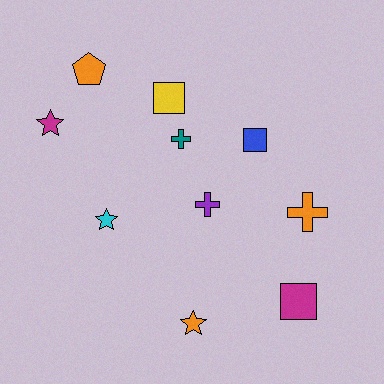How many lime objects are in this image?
There are no lime objects.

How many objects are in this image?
There are 10 objects.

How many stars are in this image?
There are 3 stars.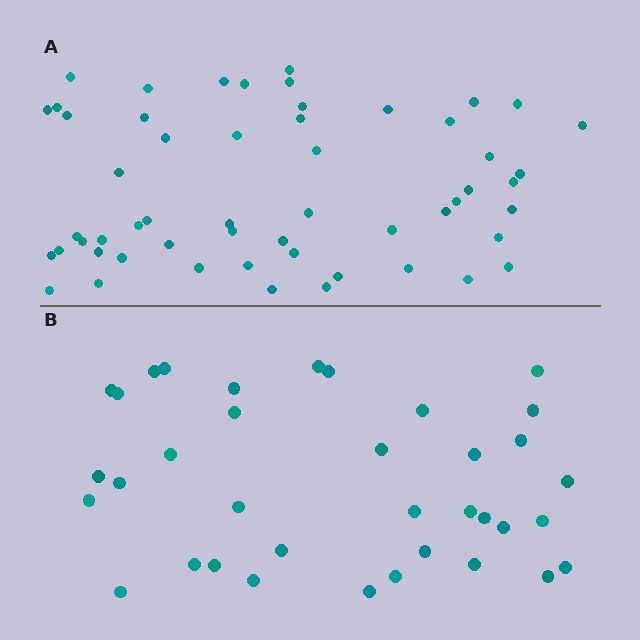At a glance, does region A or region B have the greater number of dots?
Region A (the top region) has more dots.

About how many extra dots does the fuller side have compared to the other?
Region A has approximately 20 more dots than region B.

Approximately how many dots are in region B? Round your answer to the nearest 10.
About 40 dots. (The exact count is 36, which rounds to 40.)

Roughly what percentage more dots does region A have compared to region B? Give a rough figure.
About 55% more.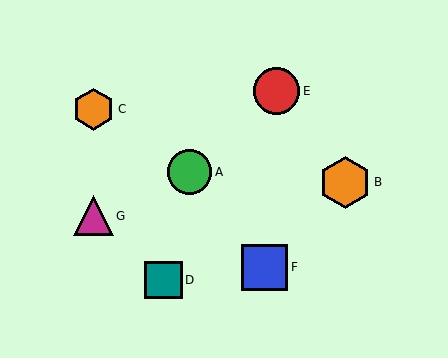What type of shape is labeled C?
Shape C is an orange hexagon.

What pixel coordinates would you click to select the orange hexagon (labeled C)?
Click at (93, 109) to select the orange hexagon C.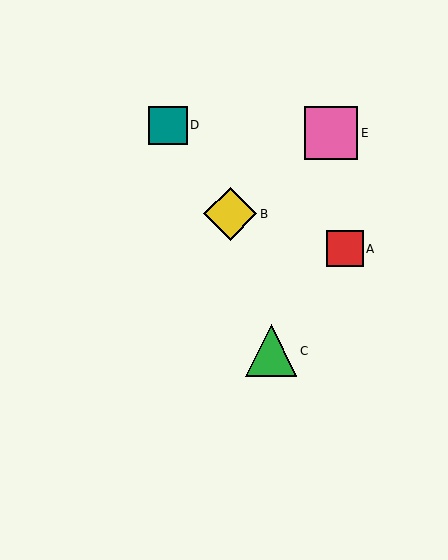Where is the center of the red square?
The center of the red square is at (345, 249).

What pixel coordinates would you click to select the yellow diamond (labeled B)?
Click at (230, 214) to select the yellow diamond B.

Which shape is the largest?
The pink square (labeled E) is the largest.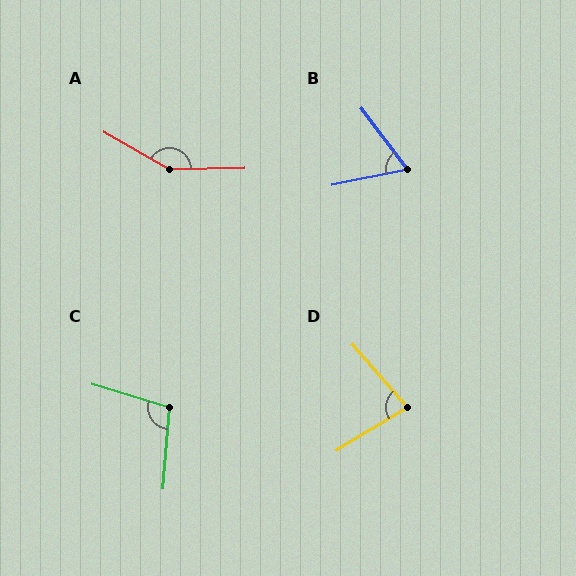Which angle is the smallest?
B, at approximately 65 degrees.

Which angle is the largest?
A, at approximately 149 degrees.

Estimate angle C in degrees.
Approximately 102 degrees.